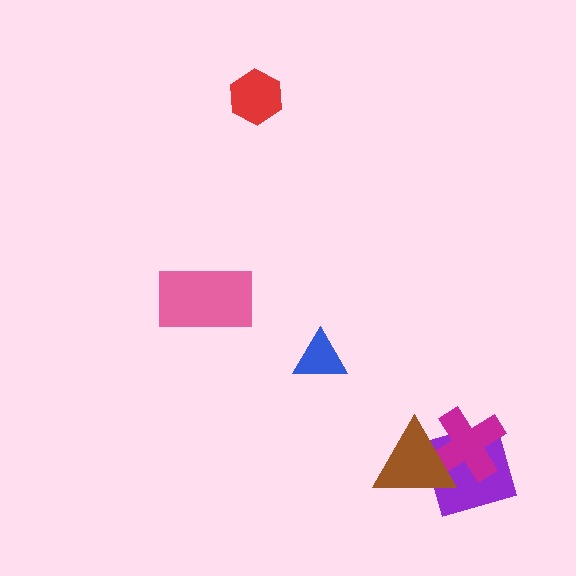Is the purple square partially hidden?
Yes, it is partially covered by another shape.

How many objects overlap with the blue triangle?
0 objects overlap with the blue triangle.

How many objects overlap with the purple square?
2 objects overlap with the purple square.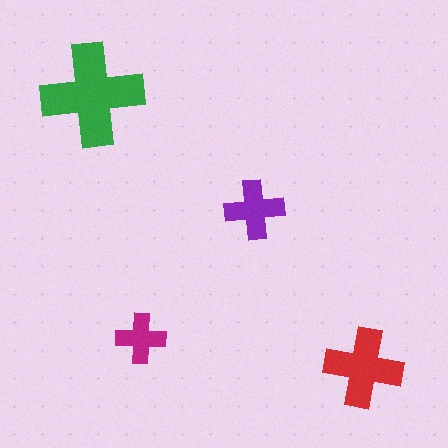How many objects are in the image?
There are 4 objects in the image.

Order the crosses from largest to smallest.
the green one, the red one, the purple one, the magenta one.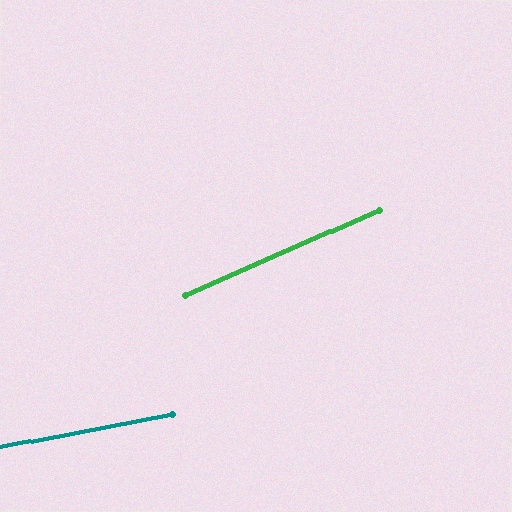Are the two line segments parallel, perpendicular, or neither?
Neither parallel nor perpendicular — they differ by about 13°.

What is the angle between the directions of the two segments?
Approximately 13 degrees.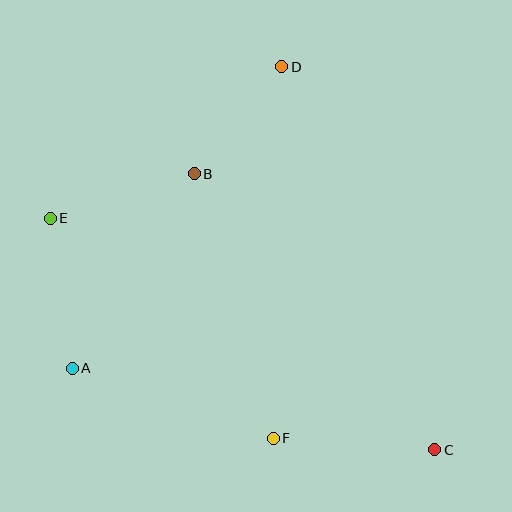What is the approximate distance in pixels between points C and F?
The distance between C and F is approximately 162 pixels.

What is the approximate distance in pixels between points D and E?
The distance between D and E is approximately 277 pixels.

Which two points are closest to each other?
Points B and D are closest to each other.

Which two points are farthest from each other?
Points C and E are farthest from each other.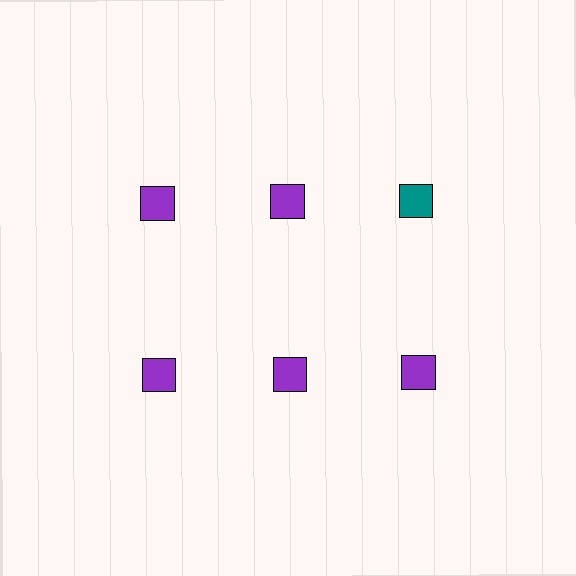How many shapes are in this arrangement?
There are 6 shapes arranged in a grid pattern.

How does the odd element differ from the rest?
It has a different color: teal instead of purple.